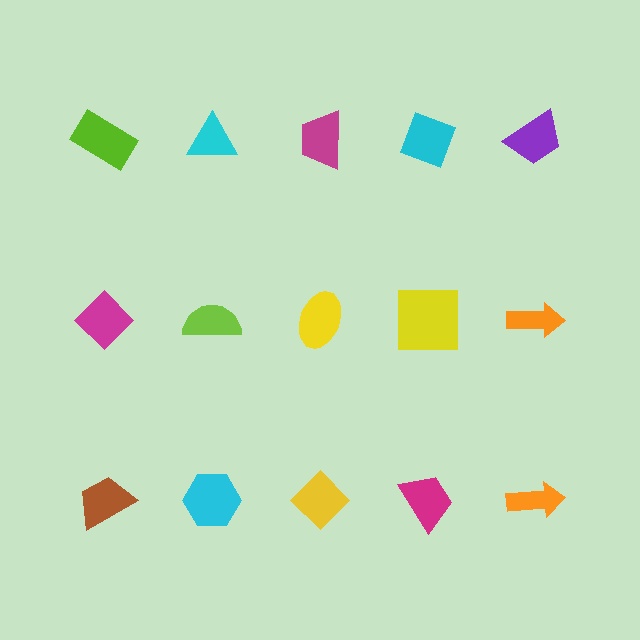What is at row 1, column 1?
A lime rectangle.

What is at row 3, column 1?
A brown trapezoid.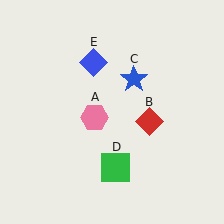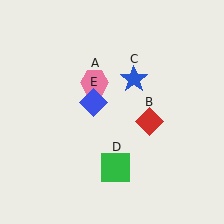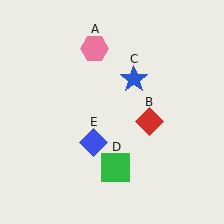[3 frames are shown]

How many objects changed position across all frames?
2 objects changed position: pink hexagon (object A), blue diamond (object E).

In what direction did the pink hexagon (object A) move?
The pink hexagon (object A) moved up.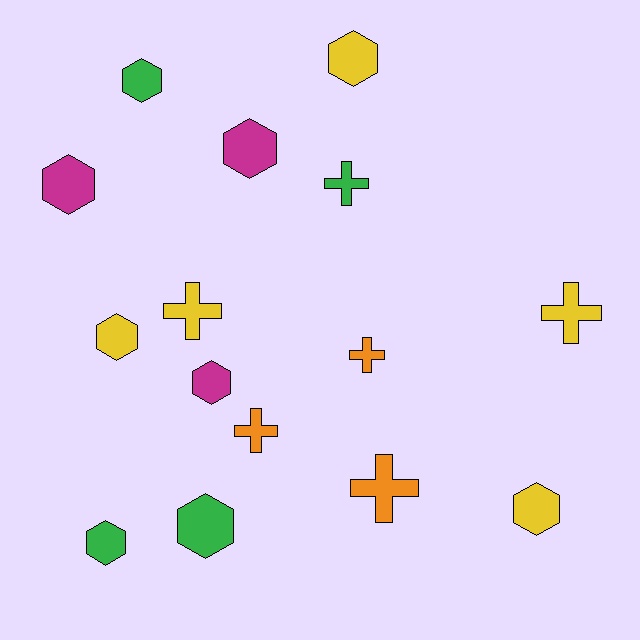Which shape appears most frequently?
Hexagon, with 9 objects.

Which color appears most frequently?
Yellow, with 5 objects.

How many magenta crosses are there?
There are no magenta crosses.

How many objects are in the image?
There are 15 objects.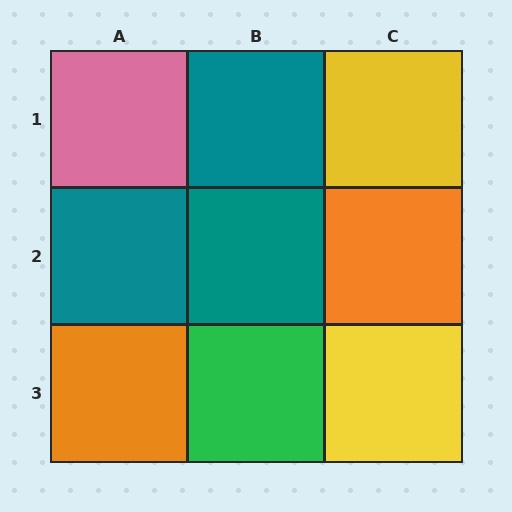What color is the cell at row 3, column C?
Yellow.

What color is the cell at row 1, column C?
Yellow.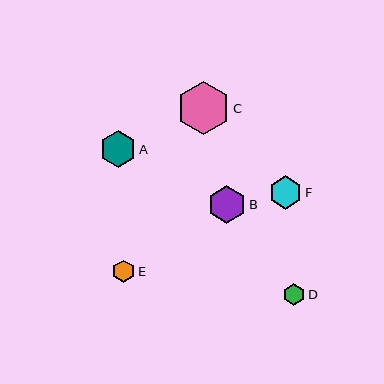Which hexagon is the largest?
Hexagon C is the largest with a size of approximately 53 pixels.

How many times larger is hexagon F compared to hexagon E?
Hexagon F is approximately 1.5 times the size of hexagon E.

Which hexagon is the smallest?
Hexagon D is the smallest with a size of approximately 21 pixels.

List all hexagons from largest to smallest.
From largest to smallest: C, B, A, F, E, D.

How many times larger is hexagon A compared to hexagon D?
Hexagon A is approximately 1.7 times the size of hexagon D.